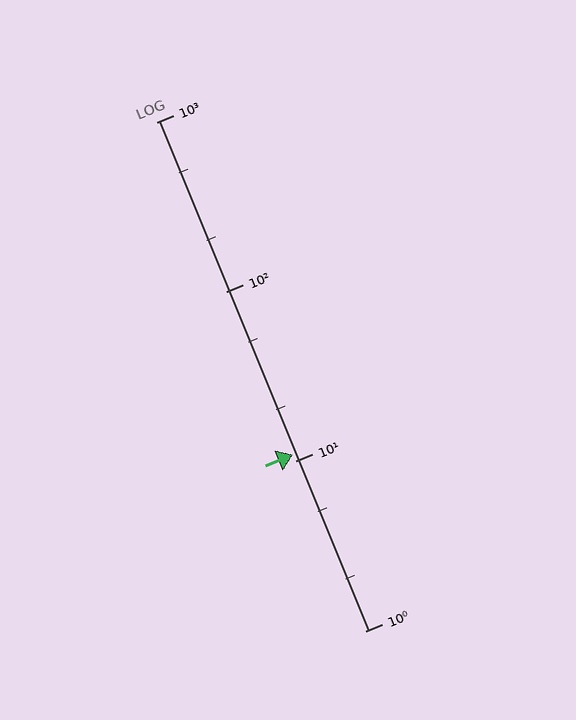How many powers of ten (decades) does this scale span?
The scale spans 3 decades, from 1 to 1000.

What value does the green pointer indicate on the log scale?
The pointer indicates approximately 11.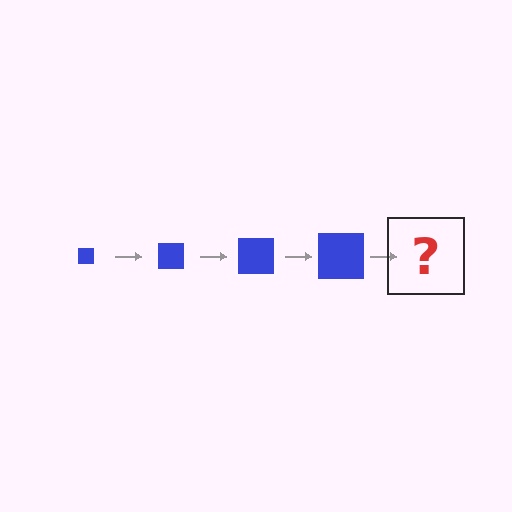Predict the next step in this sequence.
The next step is a blue square, larger than the previous one.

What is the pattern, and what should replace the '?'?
The pattern is that the square gets progressively larger each step. The '?' should be a blue square, larger than the previous one.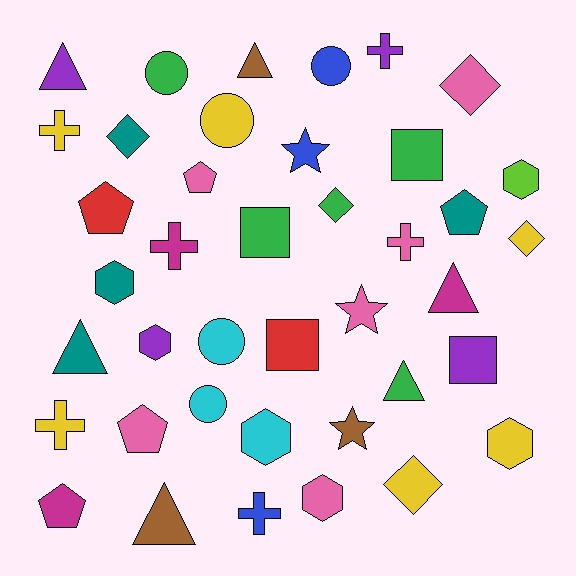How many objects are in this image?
There are 40 objects.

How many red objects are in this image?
There are 2 red objects.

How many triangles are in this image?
There are 6 triangles.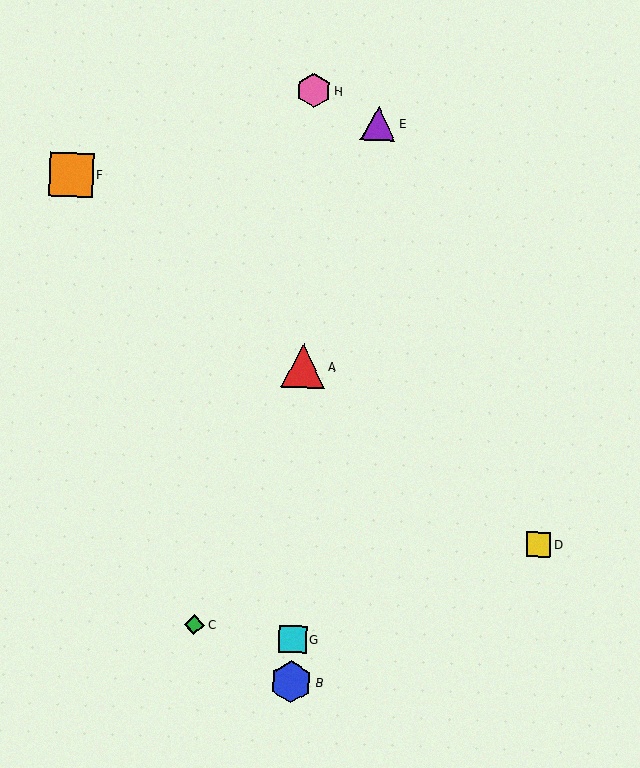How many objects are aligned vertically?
4 objects (A, B, G, H) are aligned vertically.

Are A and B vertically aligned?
Yes, both are at x≈303.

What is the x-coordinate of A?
Object A is at x≈303.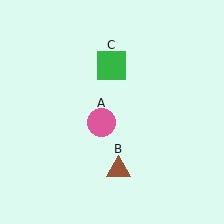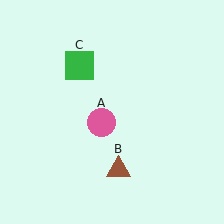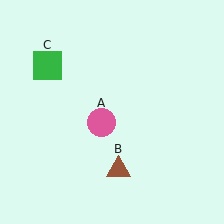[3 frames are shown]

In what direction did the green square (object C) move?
The green square (object C) moved left.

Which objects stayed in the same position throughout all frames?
Pink circle (object A) and brown triangle (object B) remained stationary.